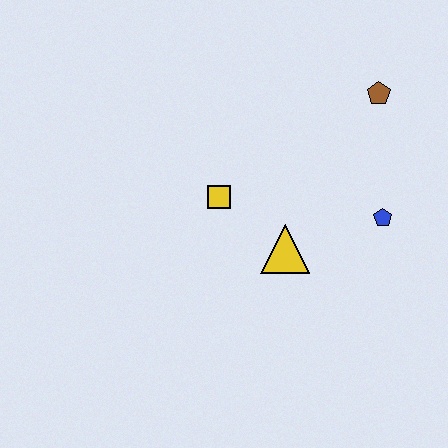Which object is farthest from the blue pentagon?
The yellow square is farthest from the blue pentagon.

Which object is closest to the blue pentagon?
The yellow triangle is closest to the blue pentagon.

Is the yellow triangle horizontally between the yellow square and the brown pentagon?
Yes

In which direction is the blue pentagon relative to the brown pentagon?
The blue pentagon is below the brown pentagon.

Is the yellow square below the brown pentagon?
Yes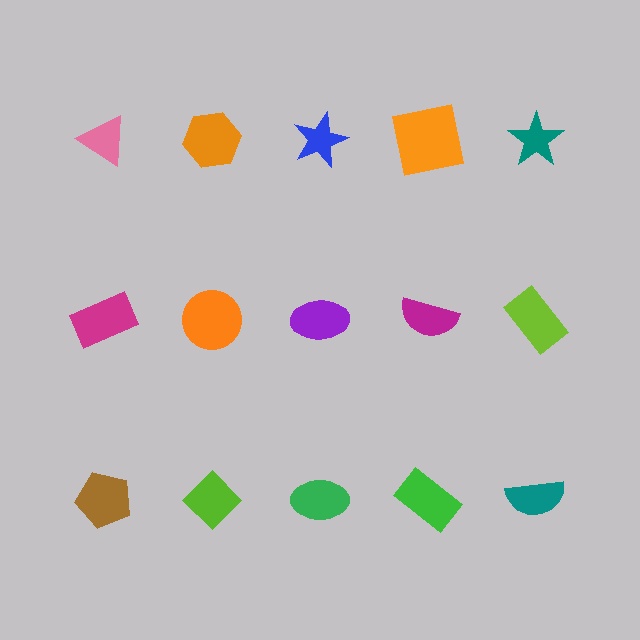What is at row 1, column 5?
A teal star.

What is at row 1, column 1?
A pink triangle.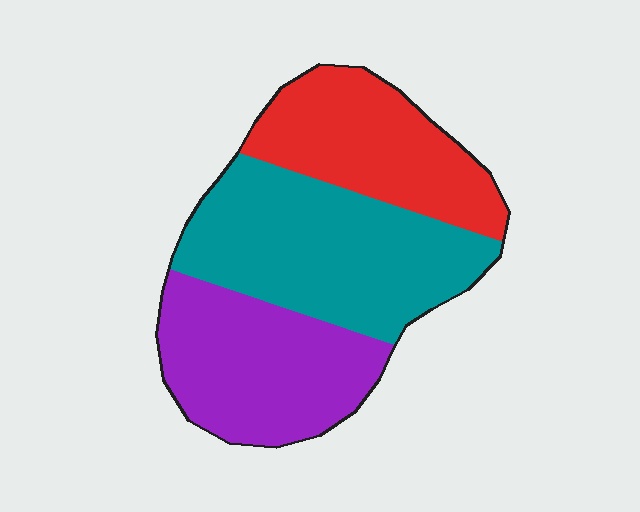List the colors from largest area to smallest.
From largest to smallest: teal, purple, red.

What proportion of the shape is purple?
Purple covers roughly 30% of the shape.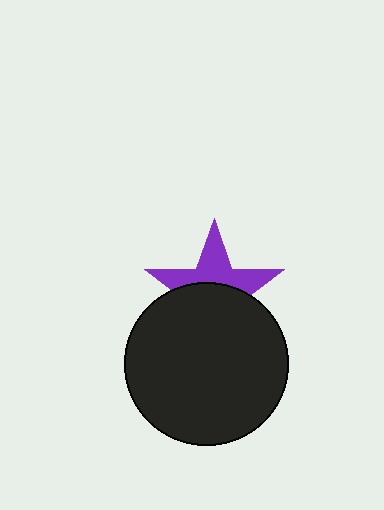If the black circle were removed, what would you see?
You would see the complete purple star.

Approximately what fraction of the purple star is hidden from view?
Roughly 54% of the purple star is hidden behind the black circle.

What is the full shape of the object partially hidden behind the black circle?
The partially hidden object is a purple star.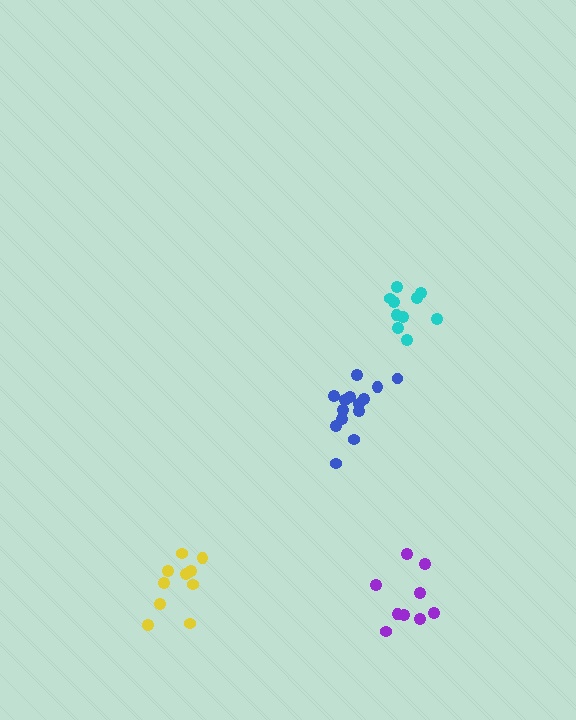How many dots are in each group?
Group 1: 10 dots, Group 2: 14 dots, Group 3: 10 dots, Group 4: 9 dots (43 total).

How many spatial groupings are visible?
There are 4 spatial groupings.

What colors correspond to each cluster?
The clusters are colored: yellow, blue, cyan, purple.